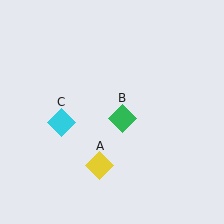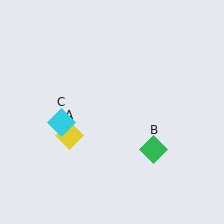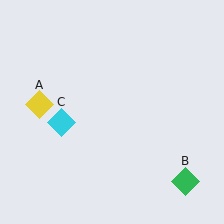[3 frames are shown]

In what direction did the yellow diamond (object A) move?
The yellow diamond (object A) moved up and to the left.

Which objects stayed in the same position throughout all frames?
Cyan diamond (object C) remained stationary.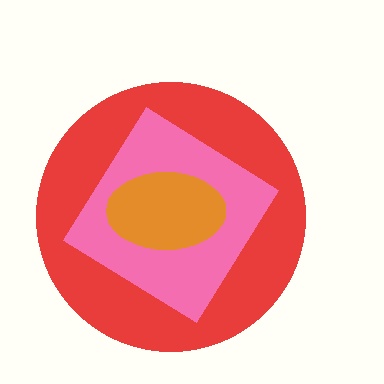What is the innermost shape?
The orange ellipse.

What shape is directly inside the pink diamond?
The orange ellipse.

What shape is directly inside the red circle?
The pink diamond.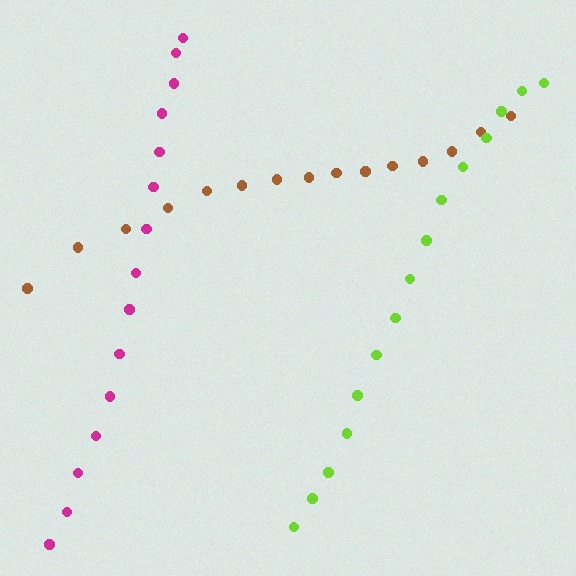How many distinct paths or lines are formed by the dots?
There are 3 distinct paths.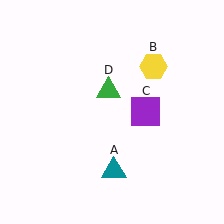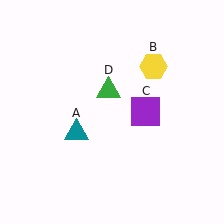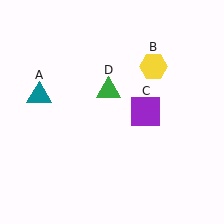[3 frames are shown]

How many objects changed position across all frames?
1 object changed position: teal triangle (object A).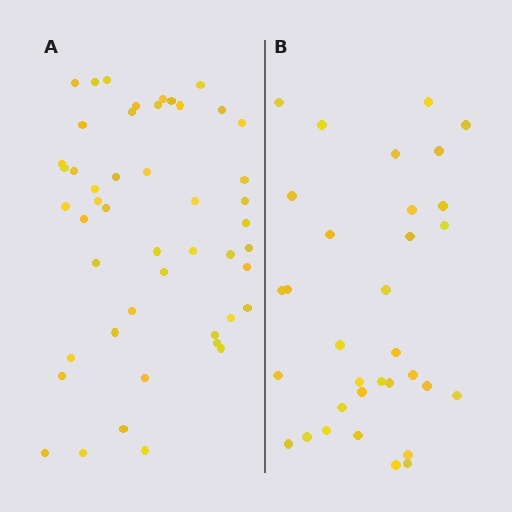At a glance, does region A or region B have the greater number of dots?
Region A (the left region) has more dots.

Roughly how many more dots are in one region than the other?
Region A has approximately 15 more dots than region B.